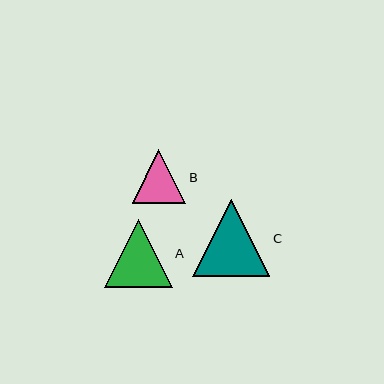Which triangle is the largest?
Triangle C is the largest with a size of approximately 77 pixels.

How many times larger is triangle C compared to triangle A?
Triangle C is approximately 1.1 times the size of triangle A.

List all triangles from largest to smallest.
From largest to smallest: C, A, B.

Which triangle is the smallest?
Triangle B is the smallest with a size of approximately 53 pixels.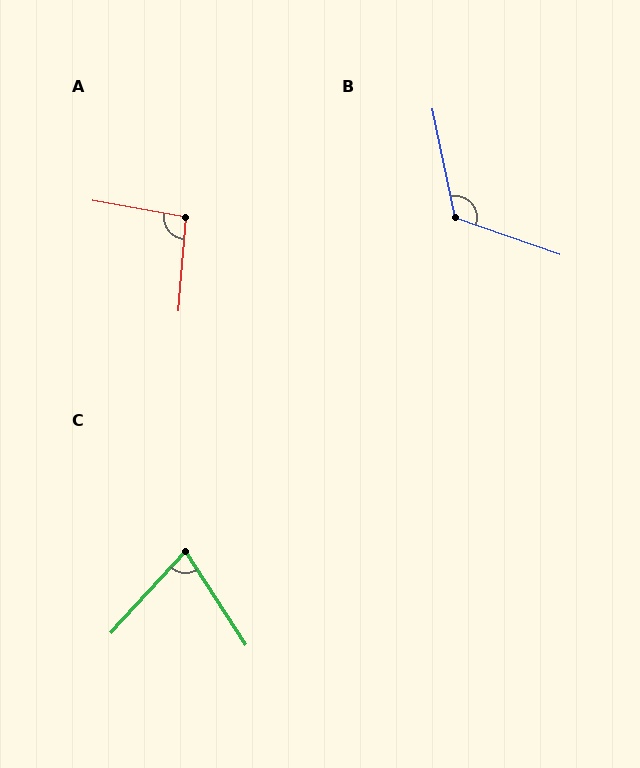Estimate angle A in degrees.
Approximately 96 degrees.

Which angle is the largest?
B, at approximately 121 degrees.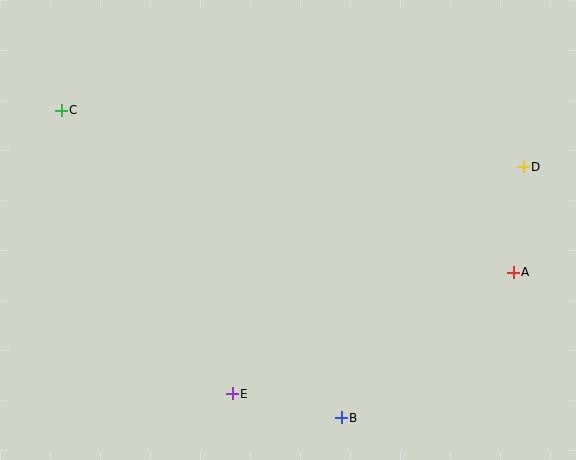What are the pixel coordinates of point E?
Point E is at (232, 394).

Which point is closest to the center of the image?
Point E at (232, 394) is closest to the center.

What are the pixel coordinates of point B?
Point B is at (341, 418).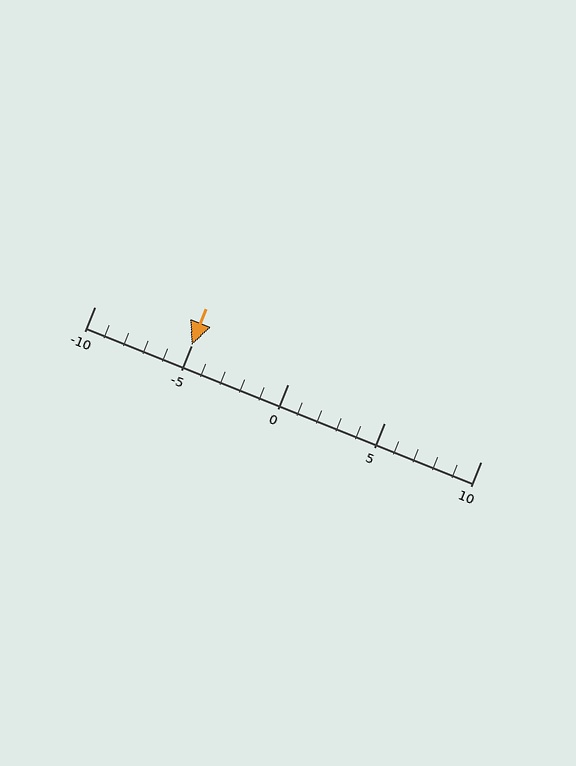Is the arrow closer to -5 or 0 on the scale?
The arrow is closer to -5.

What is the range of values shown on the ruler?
The ruler shows values from -10 to 10.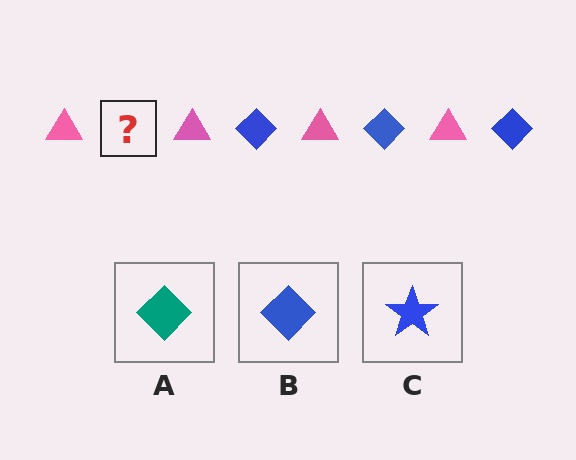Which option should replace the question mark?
Option B.